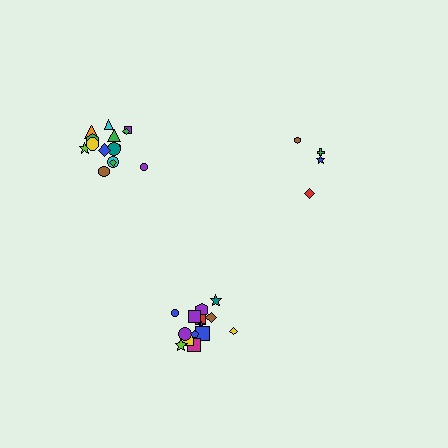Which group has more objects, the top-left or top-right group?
The top-left group.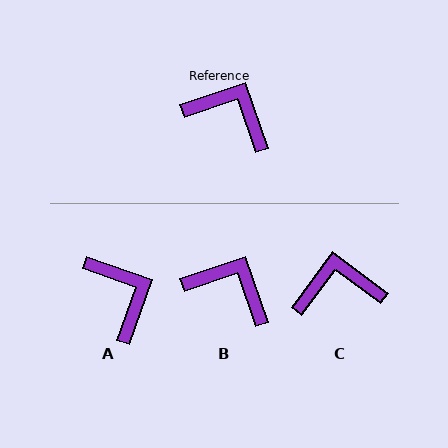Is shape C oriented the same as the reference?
No, it is off by about 35 degrees.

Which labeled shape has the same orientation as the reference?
B.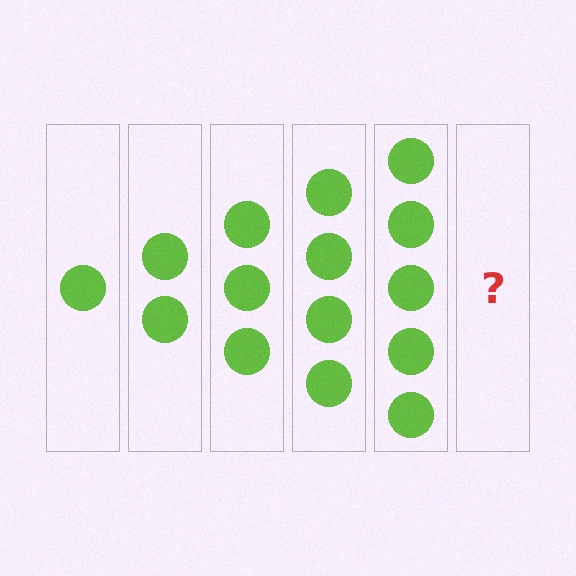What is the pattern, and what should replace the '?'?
The pattern is that each step adds one more circle. The '?' should be 6 circles.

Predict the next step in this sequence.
The next step is 6 circles.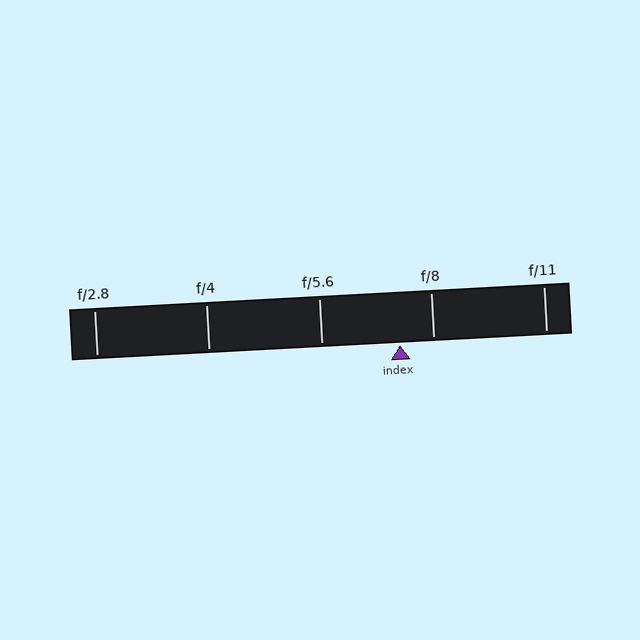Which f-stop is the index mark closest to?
The index mark is closest to f/8.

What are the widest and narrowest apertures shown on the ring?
The widest aperture shown is f/2.8 and the narrowest is f/11.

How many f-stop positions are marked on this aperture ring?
There are 5 f-stop positions marked.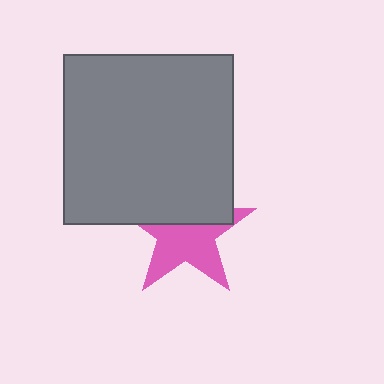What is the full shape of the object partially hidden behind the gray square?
The partially hidden object is a pink star.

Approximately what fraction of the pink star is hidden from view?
Roughly 43% of the pink star is hidden behind the gray square.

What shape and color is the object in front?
The object in front is a gray square.